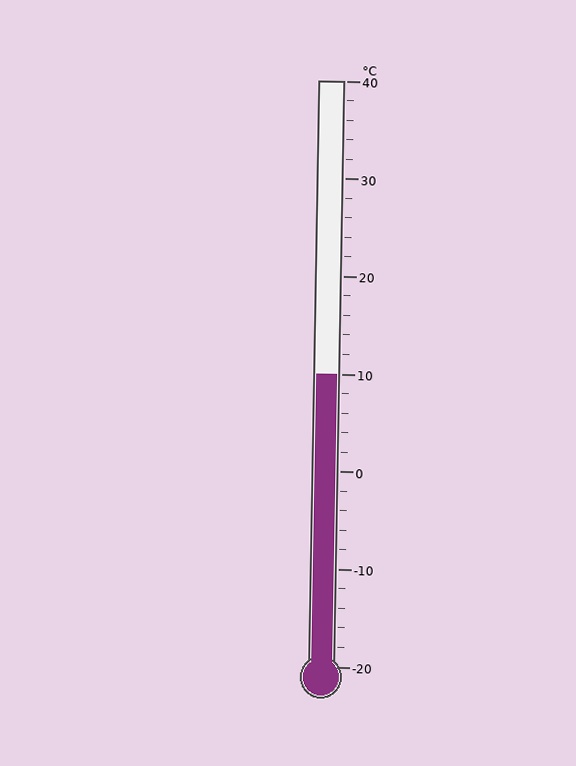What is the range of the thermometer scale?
The thermometer scale ranges from -20°C to 40°C.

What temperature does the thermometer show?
The thermometer shows approximately 10°C.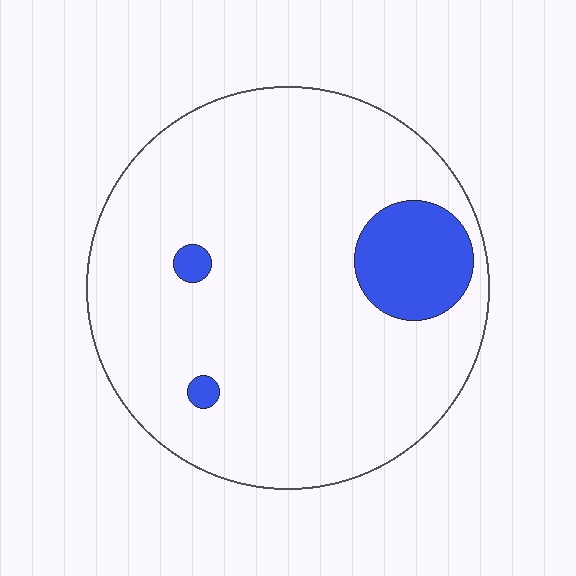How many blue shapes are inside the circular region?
3.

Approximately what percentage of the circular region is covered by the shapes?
Approximately 10%.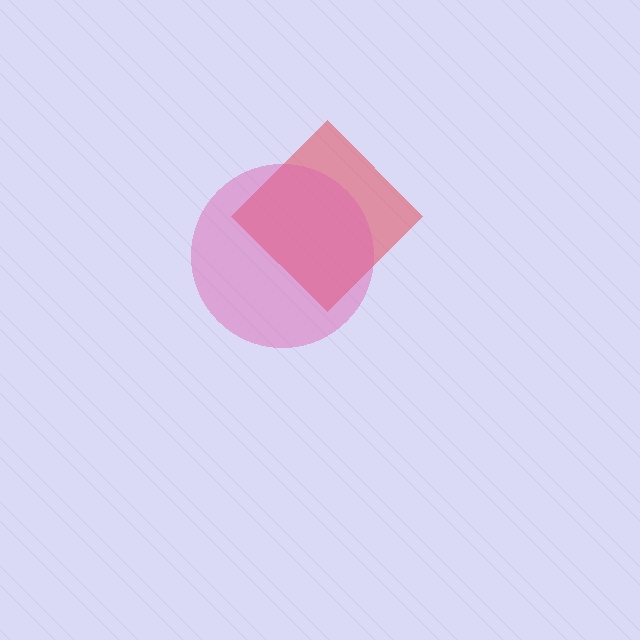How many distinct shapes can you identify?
There are 2 distinct shapes: a red diamond, a pink circle.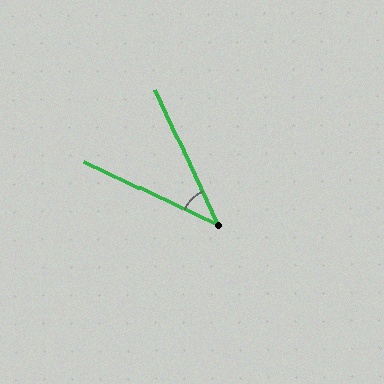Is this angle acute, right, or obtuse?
It is acute.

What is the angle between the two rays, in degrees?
Approximately 40 degrees.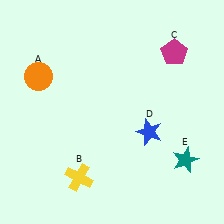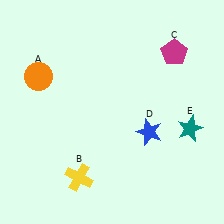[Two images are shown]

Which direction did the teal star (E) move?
The teal star (E) moved up.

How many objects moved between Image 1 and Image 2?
1 object moved between the two images.